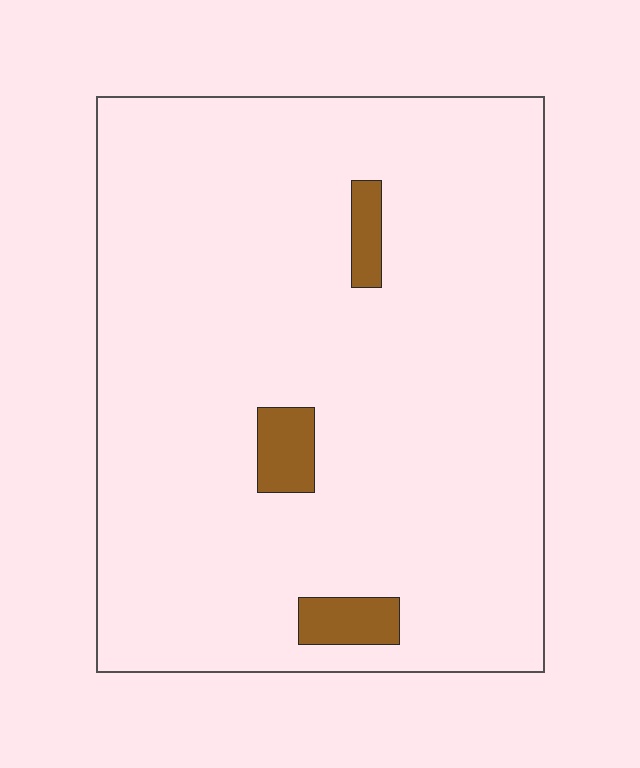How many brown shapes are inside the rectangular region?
3.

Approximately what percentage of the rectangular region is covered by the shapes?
Approximately 5%.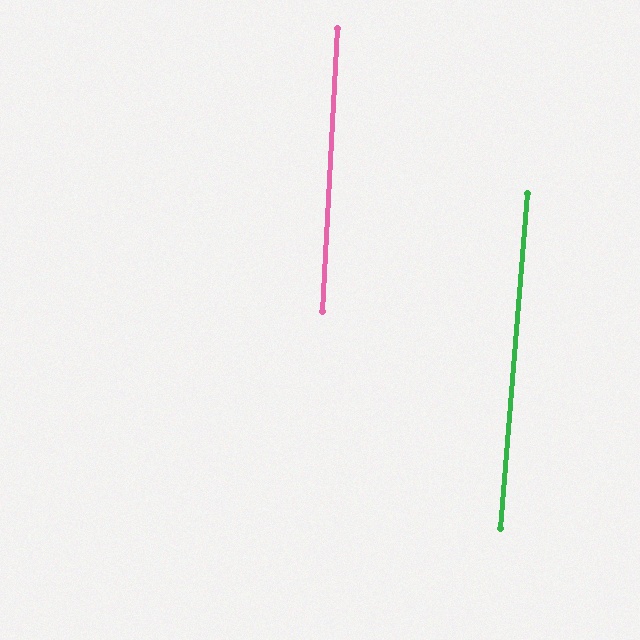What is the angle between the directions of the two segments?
Approximately 2 degrees.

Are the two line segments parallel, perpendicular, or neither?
Parallel — their directions differ by only 1.7°.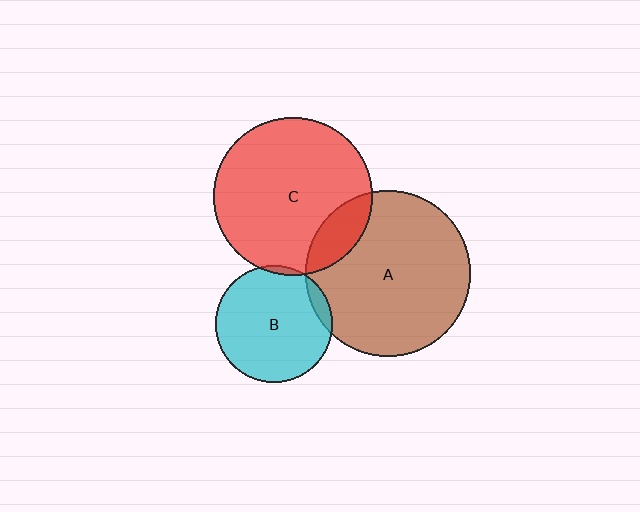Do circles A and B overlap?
Yes.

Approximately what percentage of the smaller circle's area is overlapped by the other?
Approximately 5%.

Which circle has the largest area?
Circle A (brown).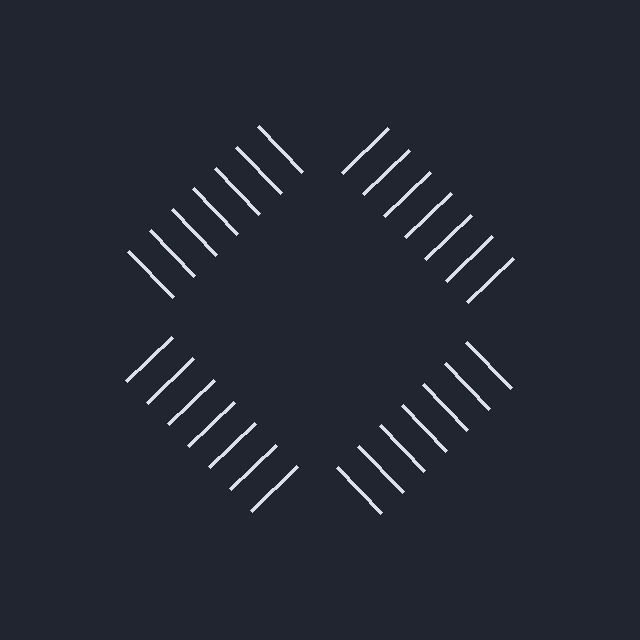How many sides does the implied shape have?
4 sides — the line-ends trace a square.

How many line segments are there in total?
28 — 7 along each of the 4 edges.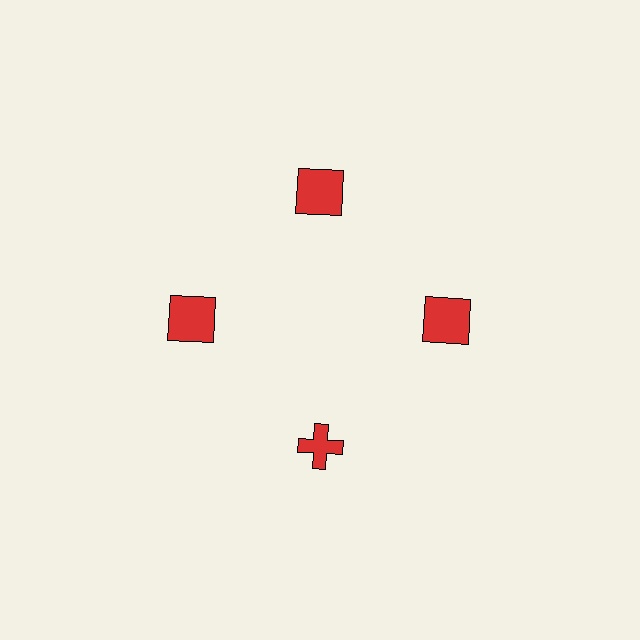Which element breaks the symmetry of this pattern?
The red cross at roughly the 6 o'clock position breaks the symmetry. All other shapes are red squares.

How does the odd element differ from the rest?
It has a different shape: cross instead of square.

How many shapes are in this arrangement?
There are 4 shapes arranged in a ring pattern.